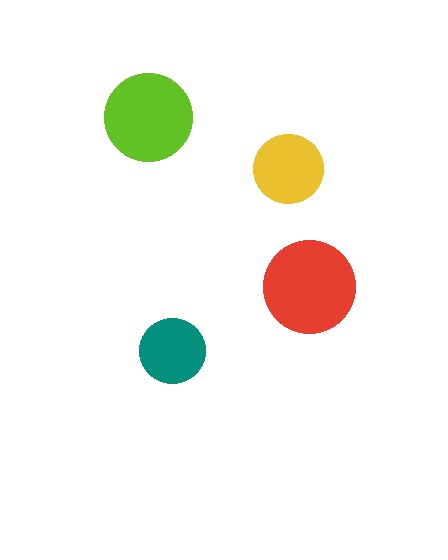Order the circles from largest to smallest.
the red one, the lime one, the yellow one, the teal one.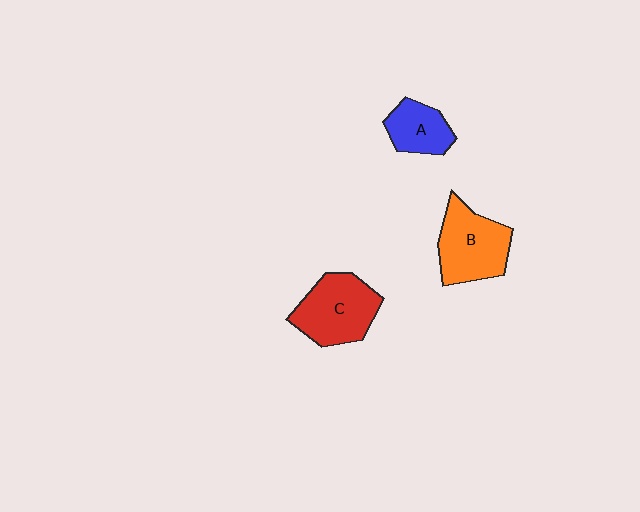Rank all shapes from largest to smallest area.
From largest to smallest: C (red), B (orange), A (blue).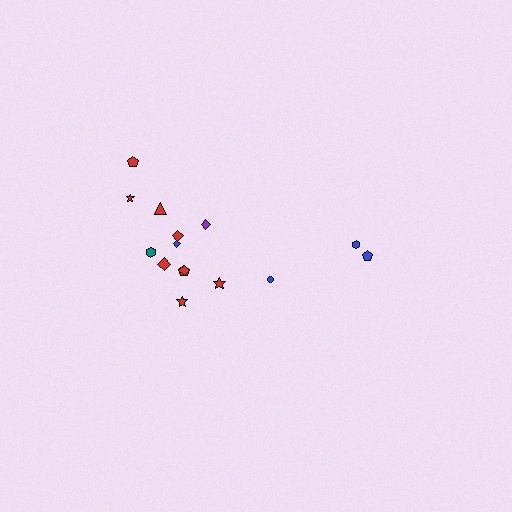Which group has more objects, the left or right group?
The left group.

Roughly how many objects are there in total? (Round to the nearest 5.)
Roughly 15 objects in total.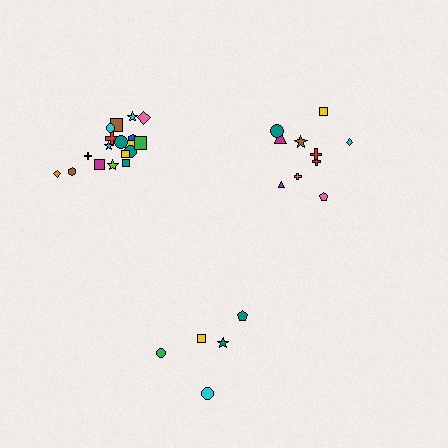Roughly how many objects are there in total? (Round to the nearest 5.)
Roughly 35 objects in total.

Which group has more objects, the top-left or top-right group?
The top-left group.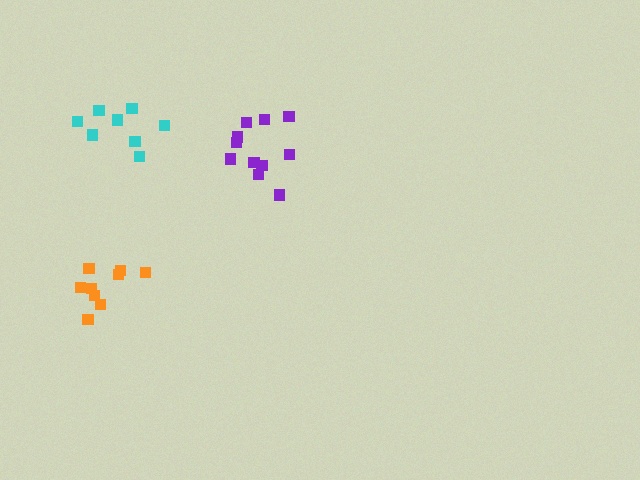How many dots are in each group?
Group 1: 9 dots, Group 2: 8 dots, Group 3: 12 dots (29 total).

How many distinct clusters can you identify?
There are 3 distinct clusters.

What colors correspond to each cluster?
The clusters are colored: orange, cyan, purple.